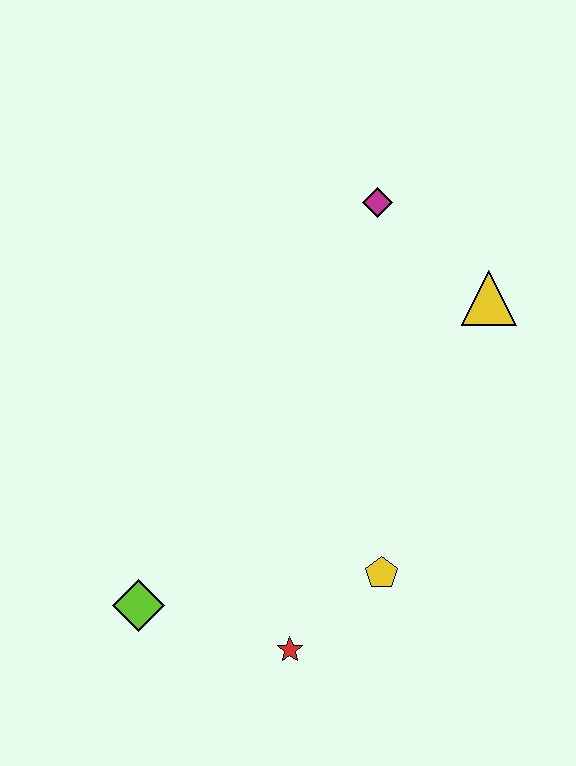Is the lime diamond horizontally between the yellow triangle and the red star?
No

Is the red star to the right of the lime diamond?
Yes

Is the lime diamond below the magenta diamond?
Yes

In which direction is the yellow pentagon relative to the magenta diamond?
The yellow pentagon is below the magenta diamond.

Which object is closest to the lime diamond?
The red star is closest to the lime diamond.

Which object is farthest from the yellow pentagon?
The magenta diamond is farthest from the yellow pentagon.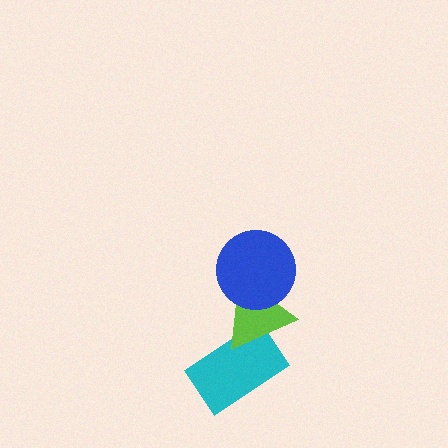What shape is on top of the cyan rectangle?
The lime triangle is on top of the cyan rectangle.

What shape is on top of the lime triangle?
The blue circle is on top of the lime triangle.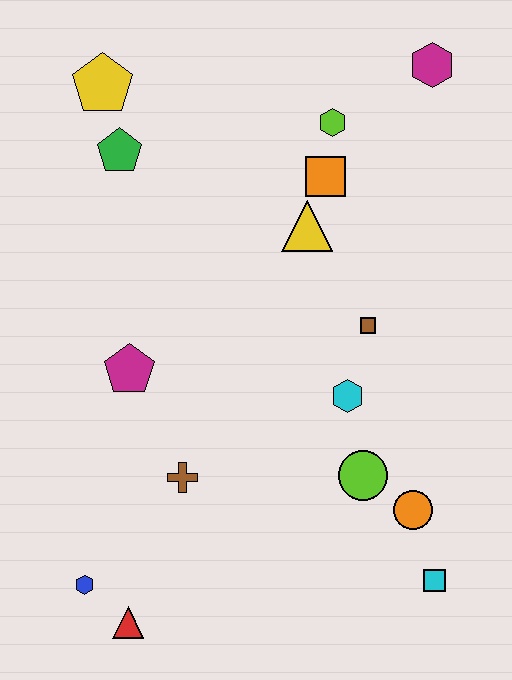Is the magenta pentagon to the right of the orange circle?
No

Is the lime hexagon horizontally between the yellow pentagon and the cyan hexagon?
Yes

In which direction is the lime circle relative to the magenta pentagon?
The lime circle is to the right of the magenta pentagon.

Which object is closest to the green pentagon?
The yellow pentagon is closest to the green pentagon.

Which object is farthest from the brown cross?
The magenta hexagon is farthest from the brown cross.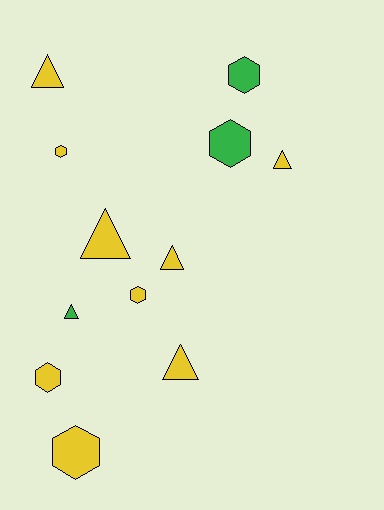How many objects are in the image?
There are 12 objects.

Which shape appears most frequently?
Hexagon, with 6 objects.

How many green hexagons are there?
There are 2 green hexagons.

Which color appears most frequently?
Yellow, with 9 objects.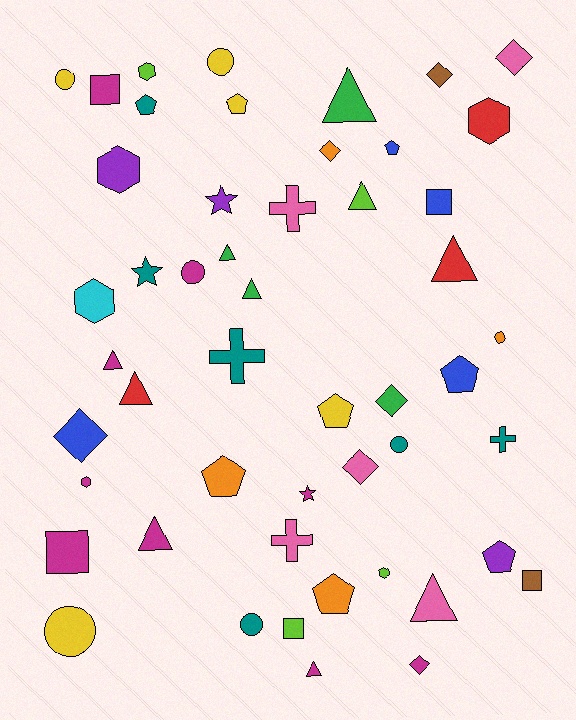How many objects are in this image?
There are 50 objects.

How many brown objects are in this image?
There are 2 brown objects.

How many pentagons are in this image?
There are 8 pentagons.